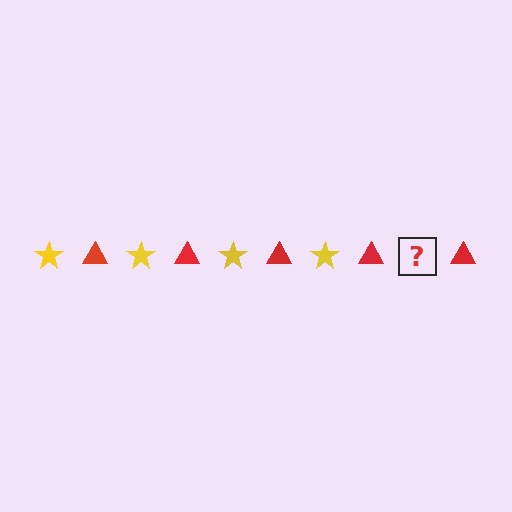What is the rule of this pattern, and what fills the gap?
The rule is that the pattern alternates between yellow star and red triangle. The gap should be filled with a yellow star.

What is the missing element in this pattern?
The missing element is a yellow star.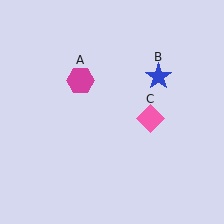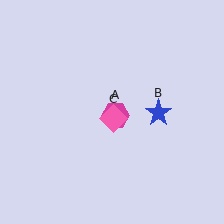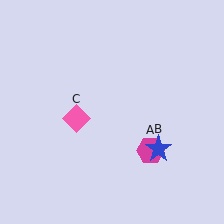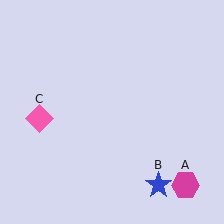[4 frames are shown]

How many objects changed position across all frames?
3 objects changed position: magenta hexagon (object A), blue star (object B), pink diamond (object C).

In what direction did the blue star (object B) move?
The blue star (object B) moved down.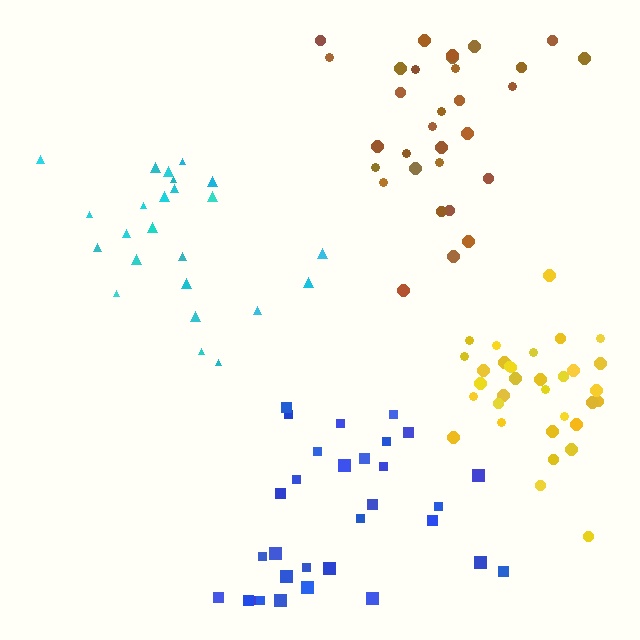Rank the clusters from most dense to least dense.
yellow, brown, blue, cyan.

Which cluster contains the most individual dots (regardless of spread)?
Yellow (33).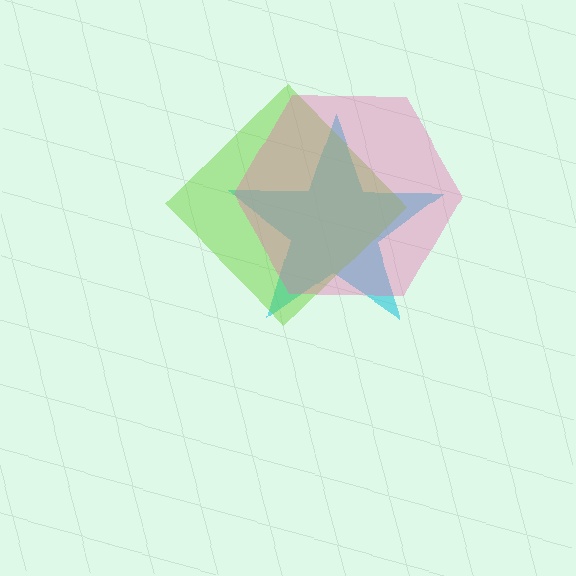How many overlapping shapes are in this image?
There are 3 overlapping shapes in the image.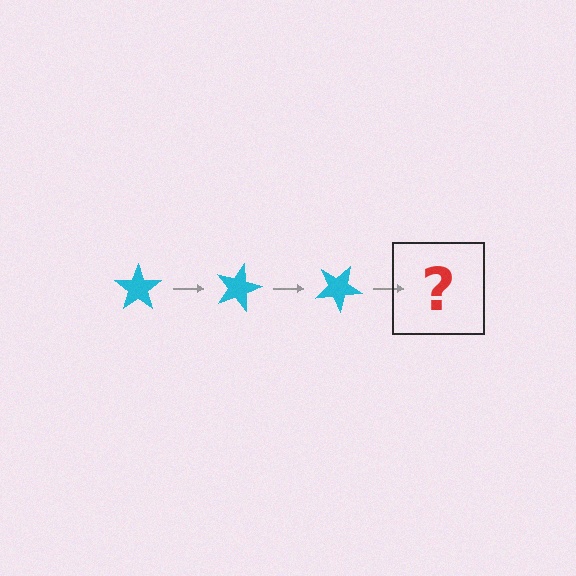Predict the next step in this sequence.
The next step is a cyan star rotated 45 degrees.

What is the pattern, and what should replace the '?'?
The pattern is that the star rotates 15 degrees each step. The '?' should be a cyan star rotated 45 degrees.